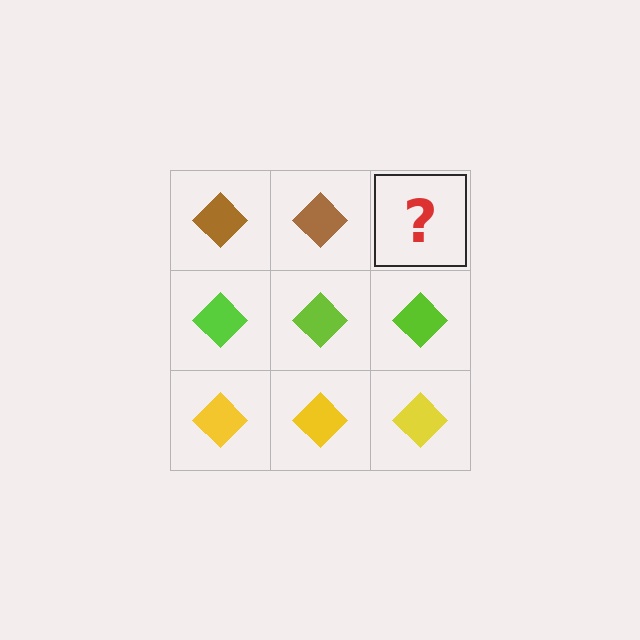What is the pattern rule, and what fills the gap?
The rule is that each row has a consistent color. The gap should be filled with a brown diamond.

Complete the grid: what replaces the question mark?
The question mark should be replaced with a brown diamond.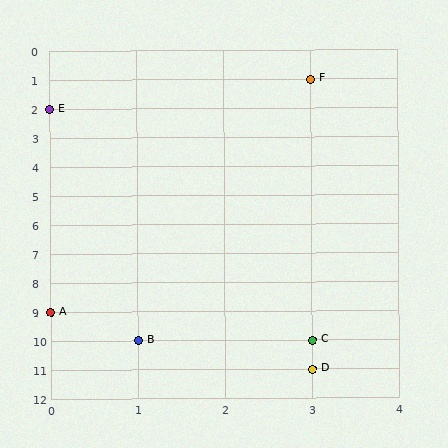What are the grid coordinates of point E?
Point E is at grid coordinates (0, 2).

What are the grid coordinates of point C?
Point C is at grid coordinates (3, 10).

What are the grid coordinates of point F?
Point F is at grid coordinates (3, 1).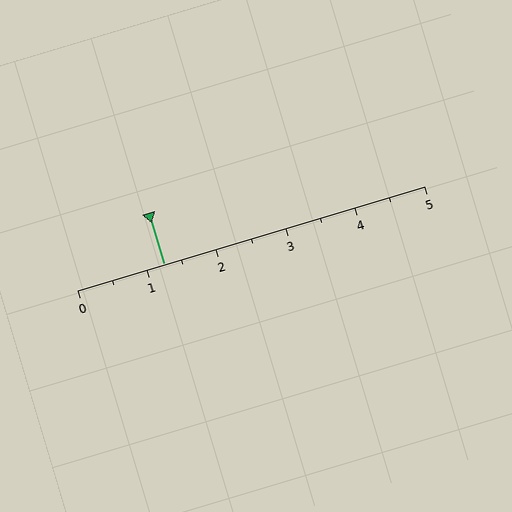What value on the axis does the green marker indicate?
The marker indicates approximately 1.2.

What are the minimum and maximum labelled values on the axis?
The axis runs from 0 to 5.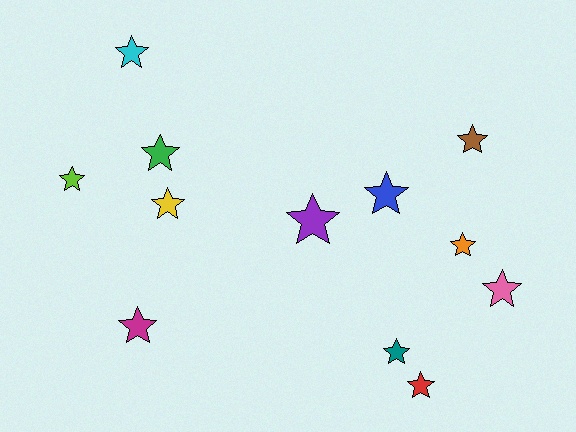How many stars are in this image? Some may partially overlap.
There are 12 stars.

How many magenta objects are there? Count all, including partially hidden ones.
There is 1 magenta object.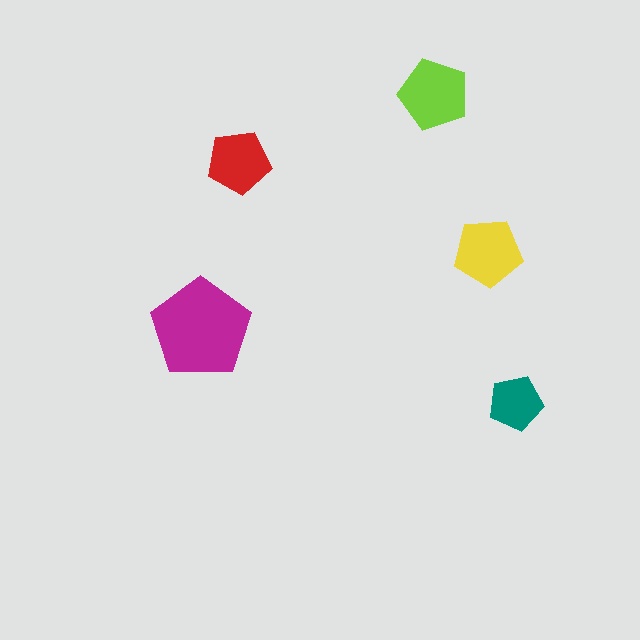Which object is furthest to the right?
The teal pentagon is rightmost.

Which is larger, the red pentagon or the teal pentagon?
The red one.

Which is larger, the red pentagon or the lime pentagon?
The lime one.